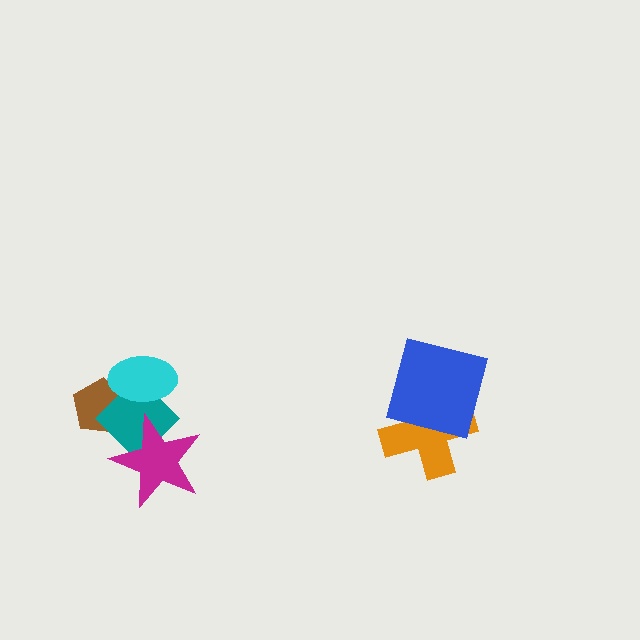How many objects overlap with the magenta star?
1 object overlaps with the magenta star.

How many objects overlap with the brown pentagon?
2 objects overlap with the brown pentagon.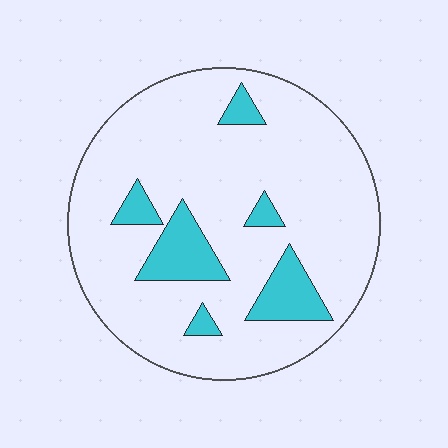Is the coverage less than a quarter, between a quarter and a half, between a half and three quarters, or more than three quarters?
Less than a quarter.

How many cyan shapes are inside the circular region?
6.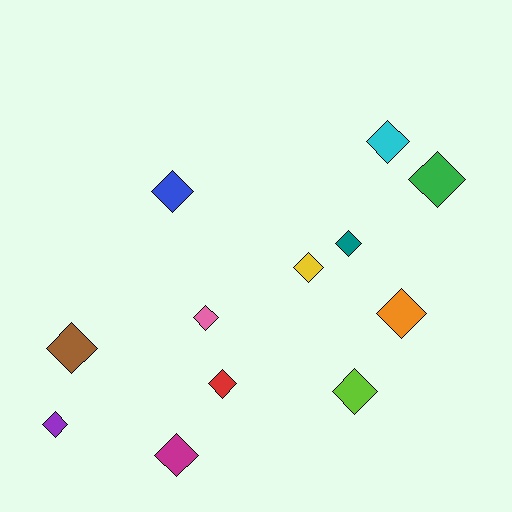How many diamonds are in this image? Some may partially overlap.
There are 12 diamonds.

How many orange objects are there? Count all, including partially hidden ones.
There is 1 orange object.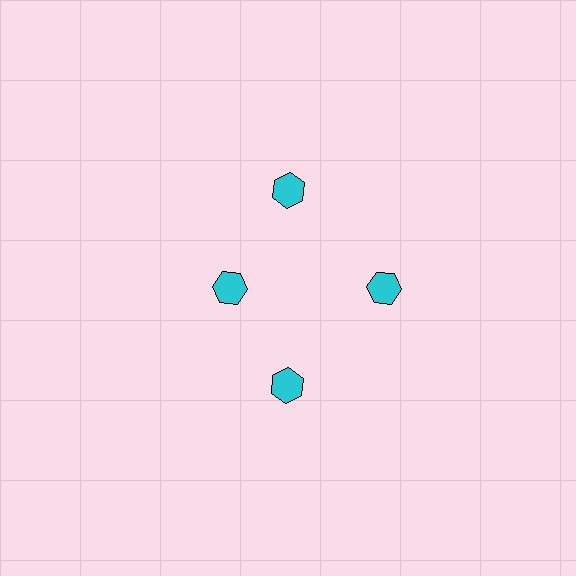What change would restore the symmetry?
The symmetry would be restored by moving it outward, back onto the ring so that all 4 hexagons sit at equal angles and equal distance from the center.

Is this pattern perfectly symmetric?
No. The 4 cyan hexagons are arranged in a ring, but one element near the 9 o'clock position is pulled inward toward the center, breaking the 4-fold rotational symmetry.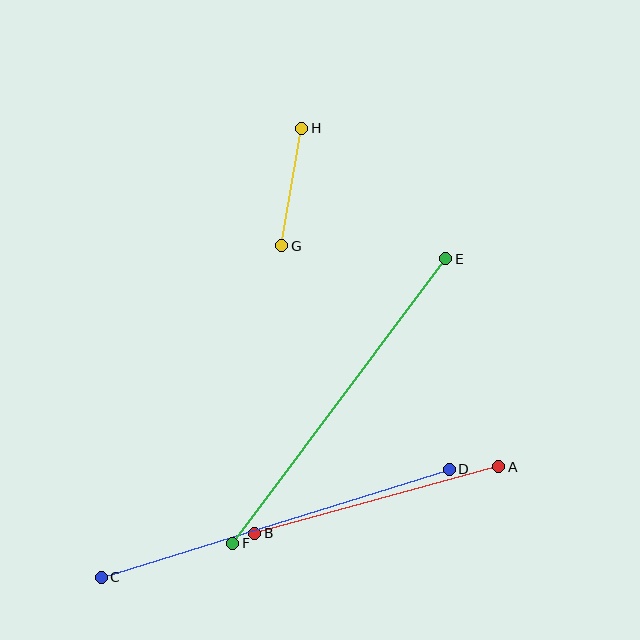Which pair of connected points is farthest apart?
Points C and D are farthest apart.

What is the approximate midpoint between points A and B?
The midpoint is at approximately (377, 500) pixels.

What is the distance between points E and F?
The distance is approximately 355 pixels.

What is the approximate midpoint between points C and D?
The midpoint is at approximately (275, 523) pixels.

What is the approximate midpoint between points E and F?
The midpoint is at approximately (339, 401) pixels.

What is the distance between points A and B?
The distance is approximately 253 pixels.